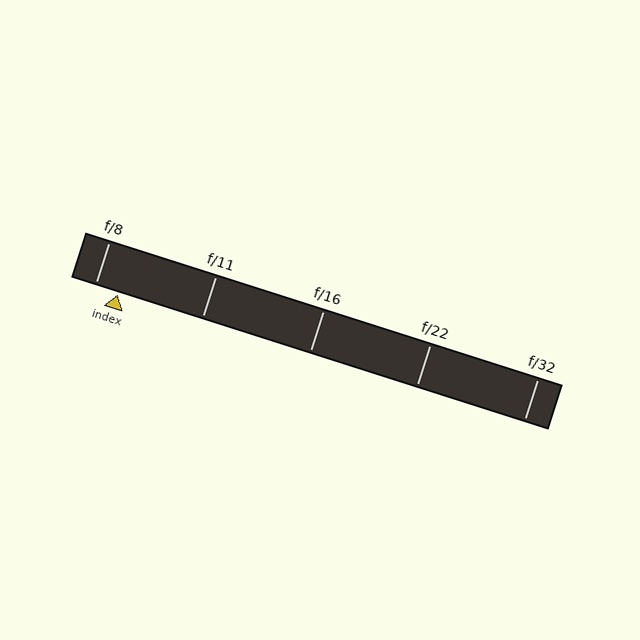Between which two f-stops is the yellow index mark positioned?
The index mark is between f/8 and f/11.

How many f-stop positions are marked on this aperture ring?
There are 5 f-stop positions marked.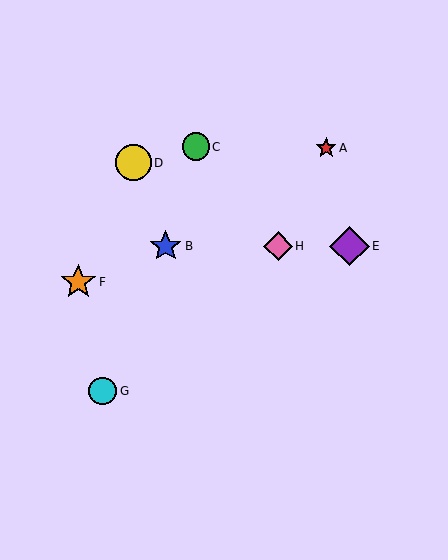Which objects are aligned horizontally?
Objects B, E, H are aligned horizontally.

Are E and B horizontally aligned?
Yes, both are at y≈246.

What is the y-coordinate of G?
Object G is at y≈391.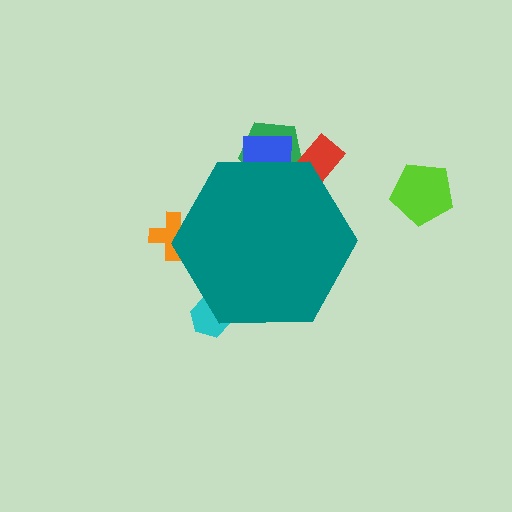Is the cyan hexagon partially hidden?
Yes, the cyan hexagon is partially hidden behind the teal hexagon.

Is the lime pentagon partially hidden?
No, the lime pentagon is fully visible.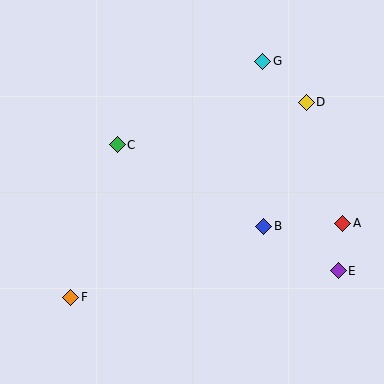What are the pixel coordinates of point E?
Point E is at (338, 271).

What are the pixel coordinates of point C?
Point C is at (117, 145).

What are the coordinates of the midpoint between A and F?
The midpoint between A and F is at (207, 260).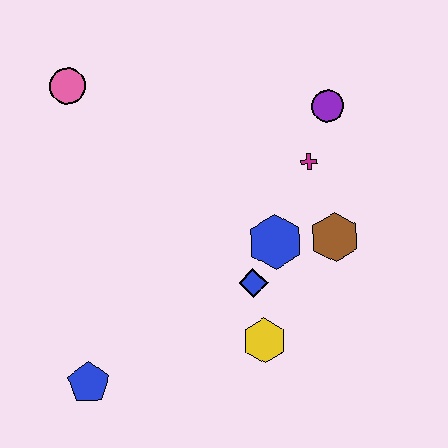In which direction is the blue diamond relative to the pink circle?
The blue diamond is below the pink circle.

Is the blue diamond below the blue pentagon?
No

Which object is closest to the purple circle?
The magenta cross is closest to the purple circle.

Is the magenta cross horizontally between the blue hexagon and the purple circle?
Yes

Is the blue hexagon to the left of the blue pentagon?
No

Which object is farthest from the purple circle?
The blue pentagon is farthest from the purple circle.